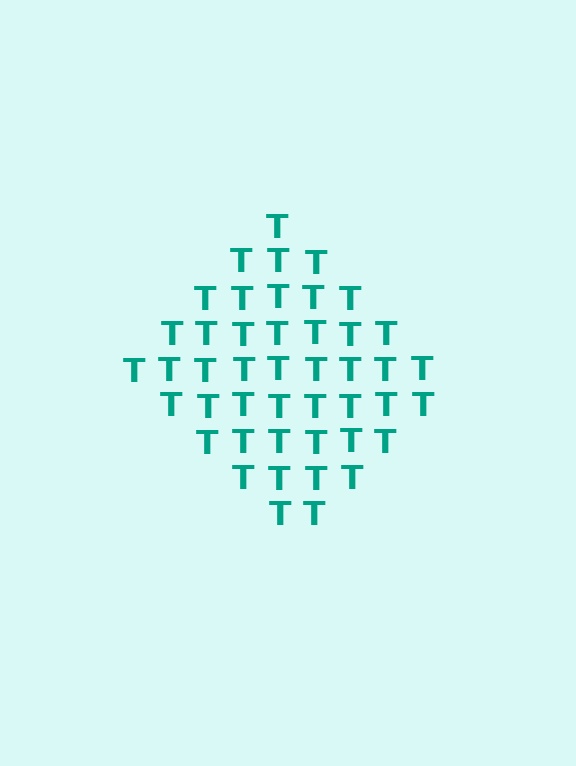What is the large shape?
The large shape is a diamond.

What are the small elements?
The small elements are letter T's.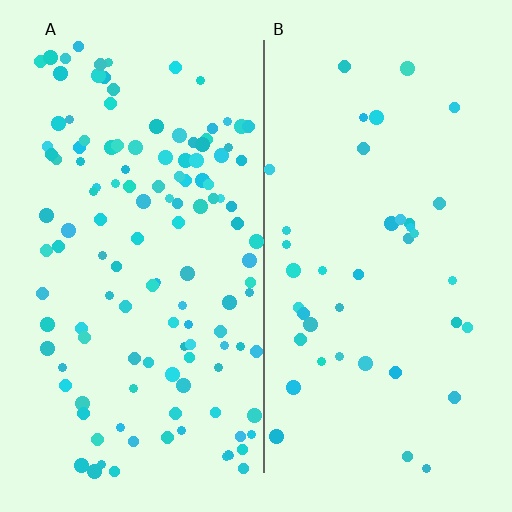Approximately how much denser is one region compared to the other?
Approximately 3.2× — region A over region B.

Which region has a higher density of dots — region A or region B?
A (the left).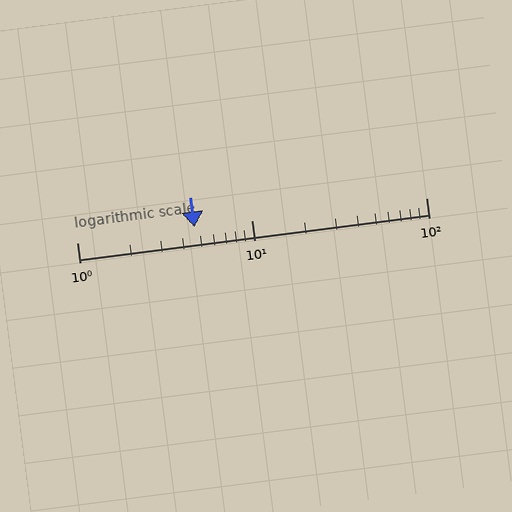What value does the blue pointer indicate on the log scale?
The pointer indicates approximately 4.7.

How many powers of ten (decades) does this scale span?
The scale spans 2 decades, from 1 to 100.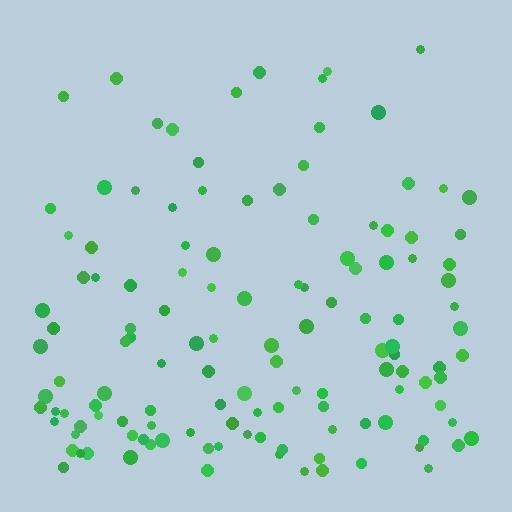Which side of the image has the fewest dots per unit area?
The top.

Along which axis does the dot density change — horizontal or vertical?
Vertical.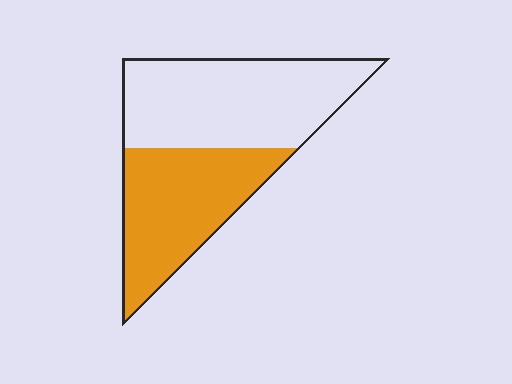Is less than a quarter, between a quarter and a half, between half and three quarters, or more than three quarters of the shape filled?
Between a quarter and a half.